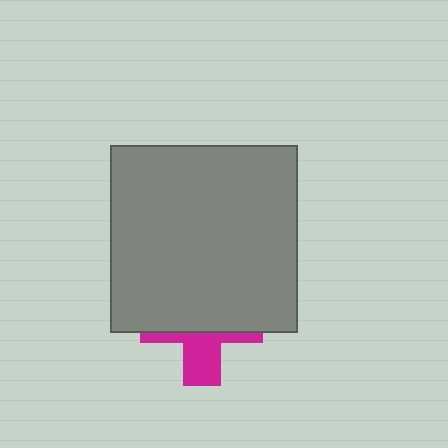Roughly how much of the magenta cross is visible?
A small part of it is visible (roughly 36%).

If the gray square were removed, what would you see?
You would see the complete magenta cross.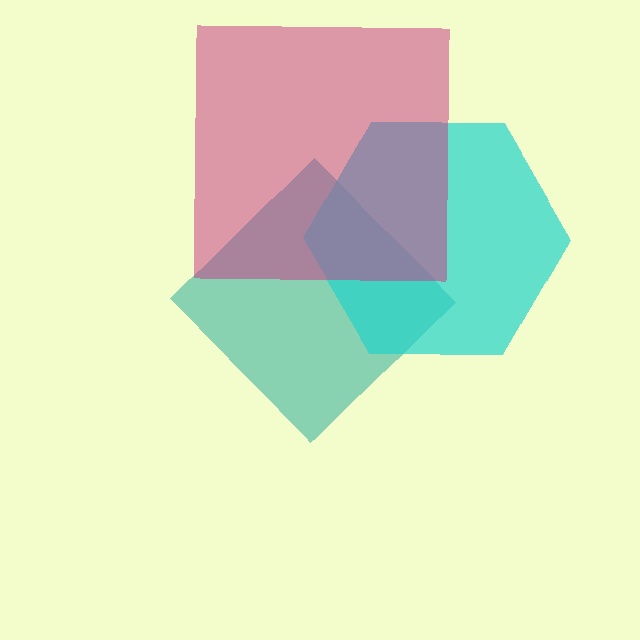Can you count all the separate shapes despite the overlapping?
Yes, there are 3 separate shapes.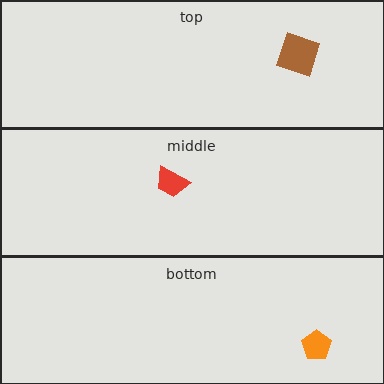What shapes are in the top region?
The brown square.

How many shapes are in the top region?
1.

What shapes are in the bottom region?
The orange pentagon.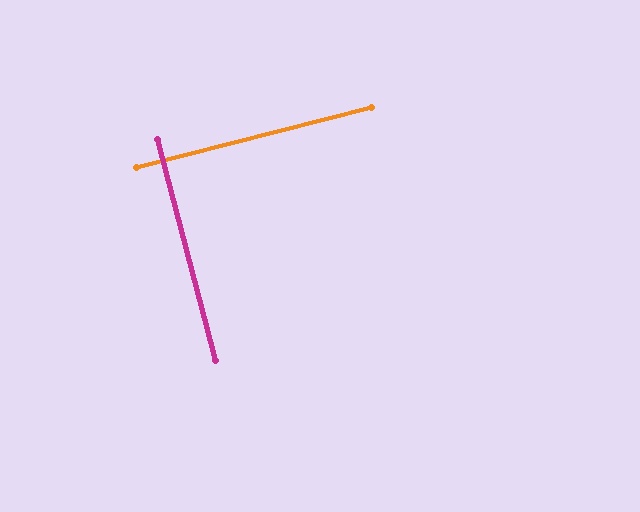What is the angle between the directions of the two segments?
Approximately 89 degrees.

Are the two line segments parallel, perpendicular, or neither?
Perpendicular — they meet at approximately 89°.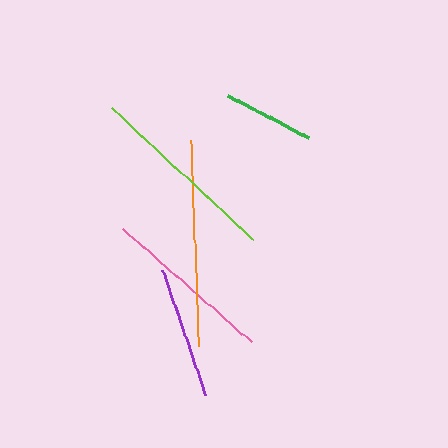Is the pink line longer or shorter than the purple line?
The pink line is longer than the purple line.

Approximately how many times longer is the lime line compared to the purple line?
The lime line is approximately 1.5 times the length of the purple line.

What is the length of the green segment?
The green segment is approximately 92 pixels long.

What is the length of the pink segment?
The pink segment is approximately 171 pixels long.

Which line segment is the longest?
The orange line is the longest at approximately 206 pixels.